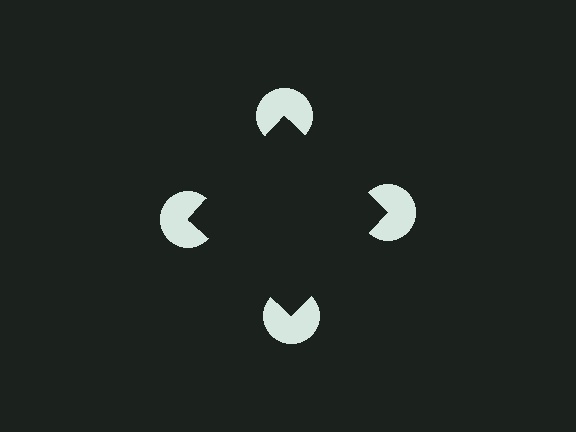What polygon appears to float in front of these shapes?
An illusory square — its edges are inferred from the aligned wedge cuts in the pac-man discs, not physically drawn.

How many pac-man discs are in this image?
There are 4 — one at each vertex of the illusory square.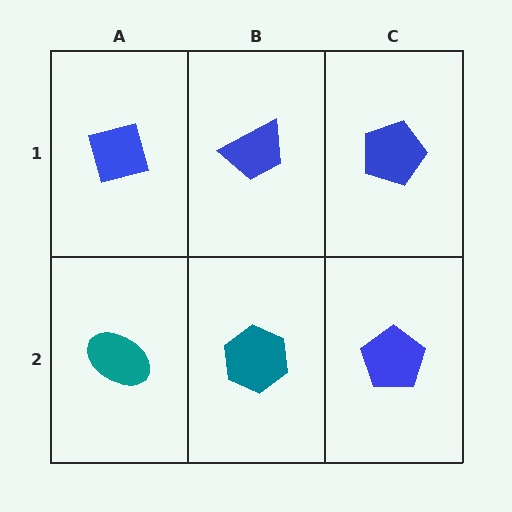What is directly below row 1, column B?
A teal hexagon.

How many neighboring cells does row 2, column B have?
3.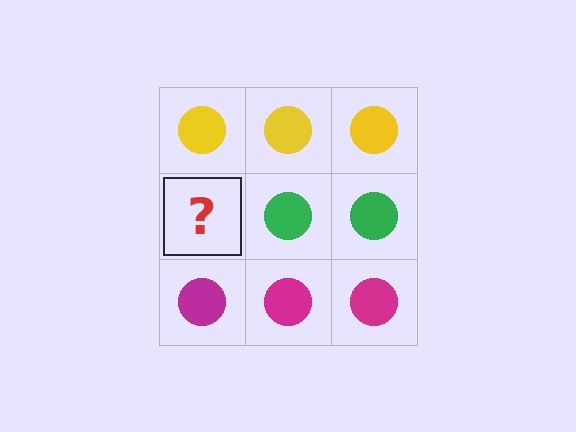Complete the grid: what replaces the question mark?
The question mark should be replaced with a green circle.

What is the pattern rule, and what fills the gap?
The rule is that each row has a consistent color. The gap should be filled with a green circle.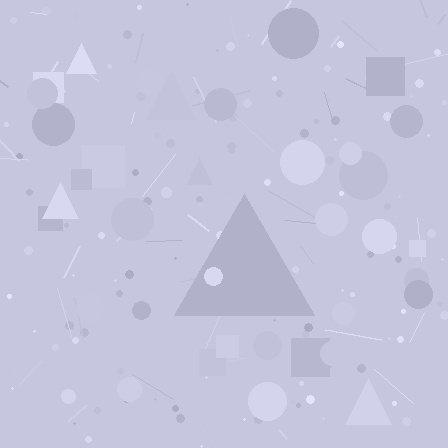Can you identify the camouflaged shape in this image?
The camouflaged shape is a triangle.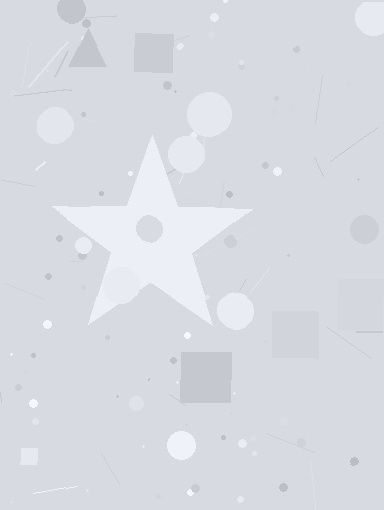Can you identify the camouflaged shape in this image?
The camouflaged shape is a star.